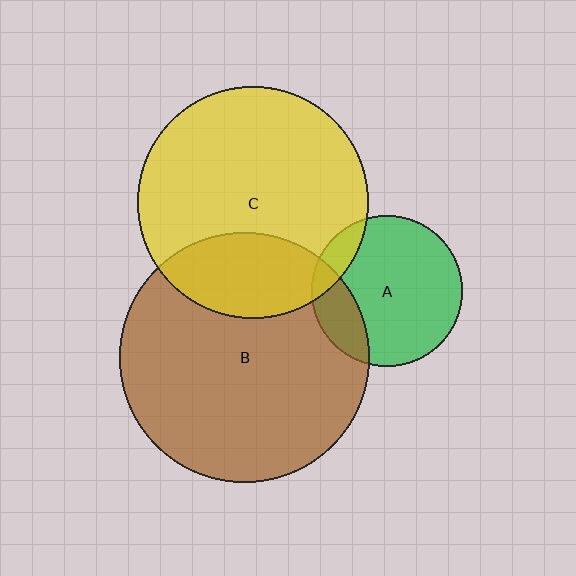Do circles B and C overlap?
Yes.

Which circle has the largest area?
Circle B (brown).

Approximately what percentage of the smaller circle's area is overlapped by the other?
Approximately 25%.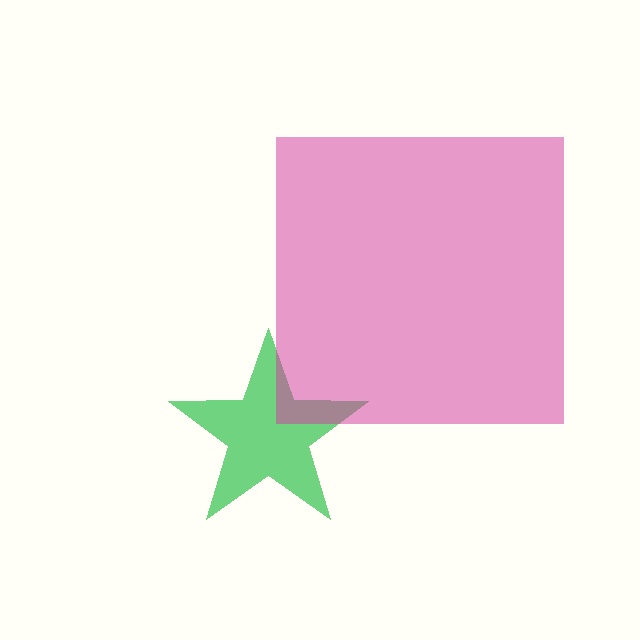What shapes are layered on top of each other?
The layered shapes are: a green star, a magenta square.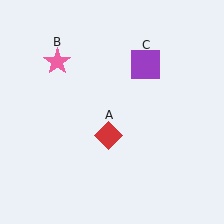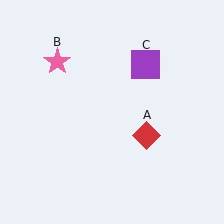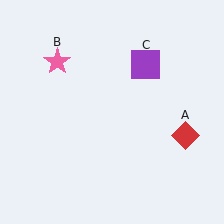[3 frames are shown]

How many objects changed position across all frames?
1 object changed position: red diamond (object A).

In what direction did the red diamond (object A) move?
The red diamond (object A) moved right.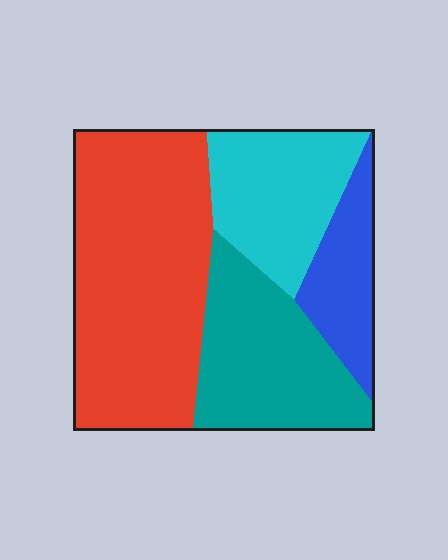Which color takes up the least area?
Blue, at roughly 10%.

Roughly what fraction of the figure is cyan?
Cyan covers about 20% of the figure.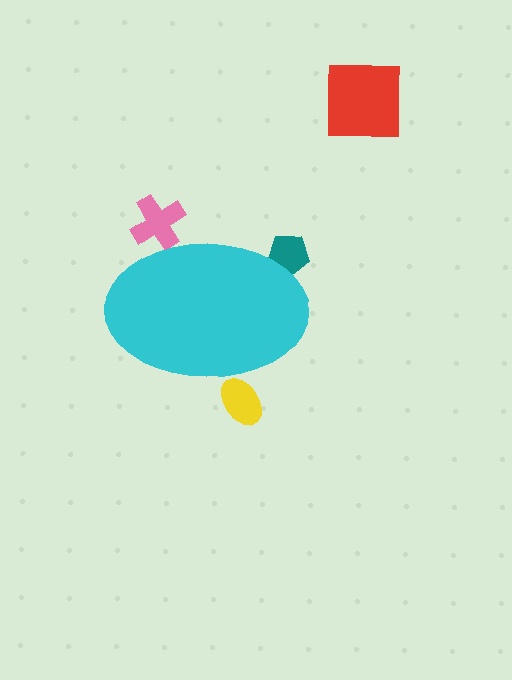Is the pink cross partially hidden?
Yes, the pink cross is partially hidden behind the cyan ellipse.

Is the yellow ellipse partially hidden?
Yes, the yellow ellipse is partially hidden behind the cyan ellipse.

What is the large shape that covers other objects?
A cyan ellipse.